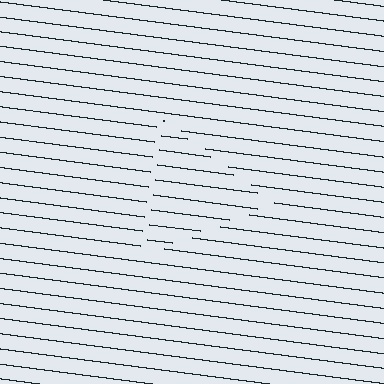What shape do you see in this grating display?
An illusory triangle. The interior of the shape contains the same grating, shifted by half a period — the contour is defined by the phase discontinuity where line-ends from the inner and outer gratings abut.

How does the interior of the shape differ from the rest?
The interior of the shape contains the same grating, shifted by half a period — the contour is defined by the phase discontinuity where line-ends from the inner and outer gratings abut.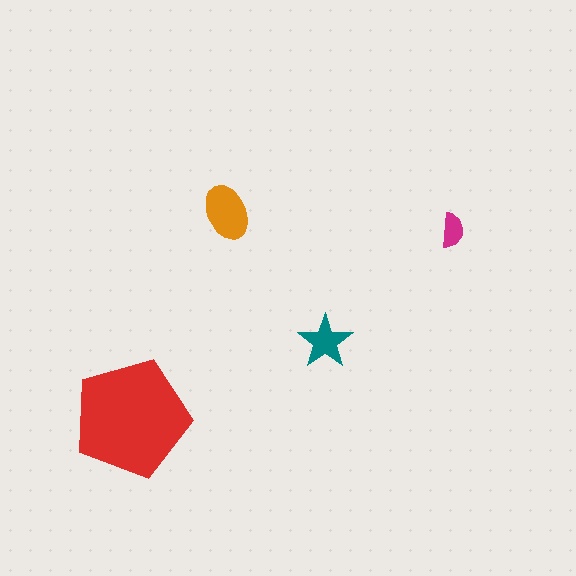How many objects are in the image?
There are 4 objects in the image.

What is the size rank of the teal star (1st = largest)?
3rd.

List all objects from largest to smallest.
The red pentagon, the orange ellipse, the teal star, the magenta semicircle.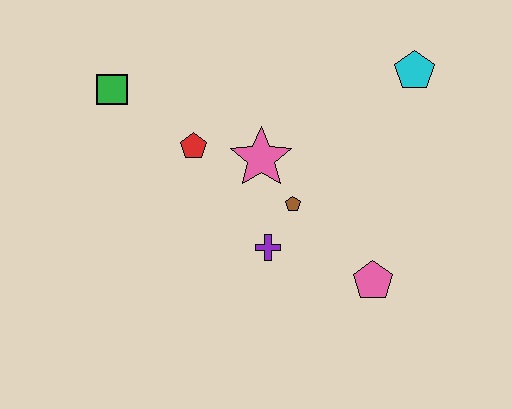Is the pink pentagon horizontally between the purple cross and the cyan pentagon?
Yes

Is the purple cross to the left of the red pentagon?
No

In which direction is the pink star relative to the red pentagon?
The pink star is to the right of the red pentagon.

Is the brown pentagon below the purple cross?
No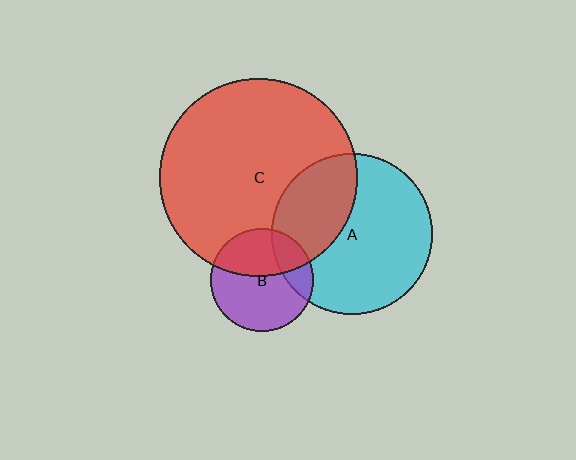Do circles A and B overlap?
Yes.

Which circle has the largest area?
Circle C (red).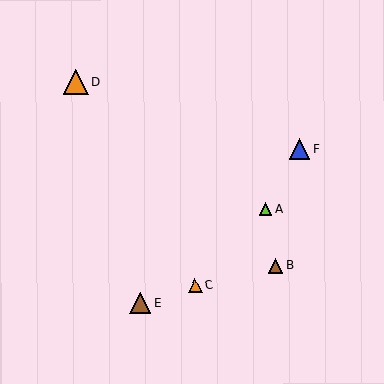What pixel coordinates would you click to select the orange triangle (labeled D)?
Click at (76, 81) to select the orange triangle D.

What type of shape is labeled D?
Shape D is an orange triangle.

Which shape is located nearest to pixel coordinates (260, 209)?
The lime triangle (labeled A) at (266, 209) is nearest to that location.